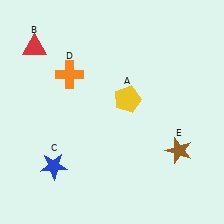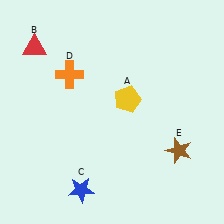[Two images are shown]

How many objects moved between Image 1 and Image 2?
1 object moved between the two images.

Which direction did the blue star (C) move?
The blue star (C) moved right.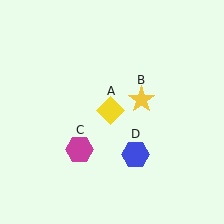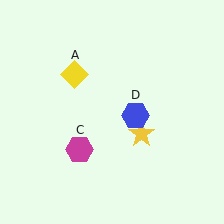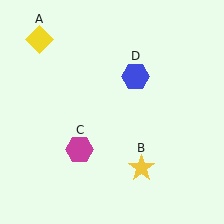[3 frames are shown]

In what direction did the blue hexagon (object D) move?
The blue hexagon (object D) moved up.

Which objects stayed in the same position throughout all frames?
Magenta hexagon (object C) remained stationary.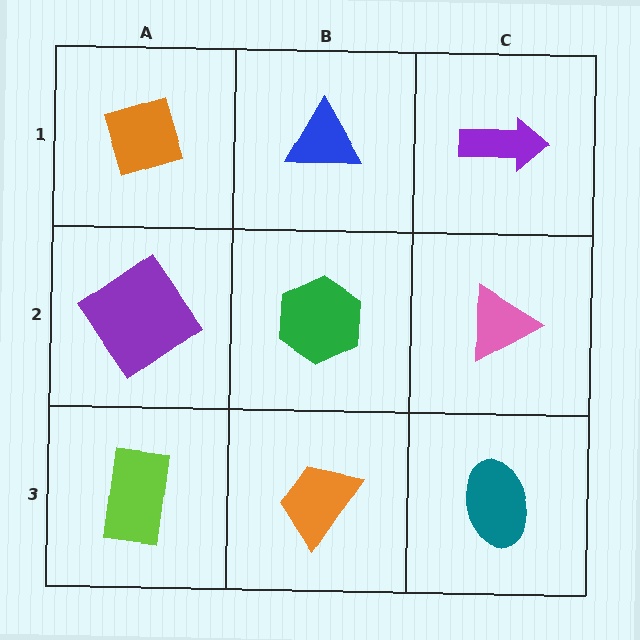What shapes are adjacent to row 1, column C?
A pink triangle (row 2, column C), a blue triangle (row 1, column B).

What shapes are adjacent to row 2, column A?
An orange diamond (row 1, column A), a lime rectangle (row 3, column A), a green hexagon (row 2, column B).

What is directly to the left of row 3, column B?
A lime rectangle.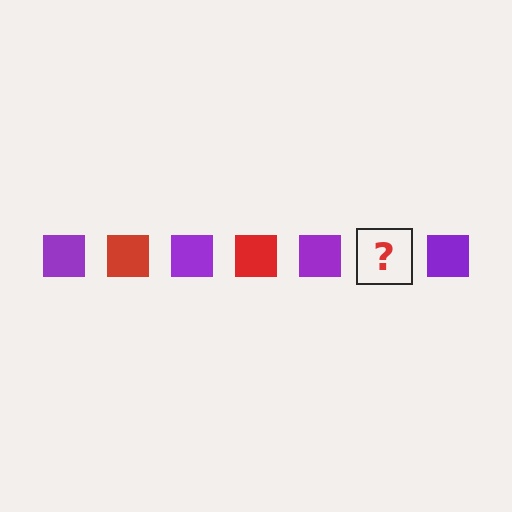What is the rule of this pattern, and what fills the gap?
The rule is that the pattern cycles through purple, red squares. The gap should be filled with a red square.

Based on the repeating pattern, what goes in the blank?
The blank should be a red square.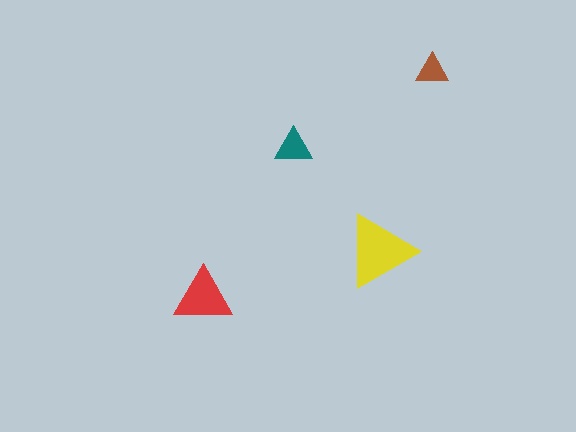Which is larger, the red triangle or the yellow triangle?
The yellow one.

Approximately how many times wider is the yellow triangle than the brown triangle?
About 2.5 times wider.